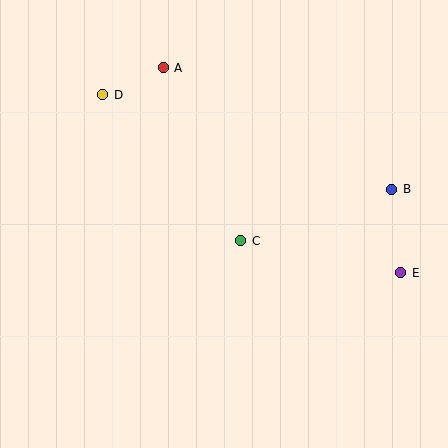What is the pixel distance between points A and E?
The distance between A and E is 314 pixels.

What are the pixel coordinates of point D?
Point D is at (103, 95).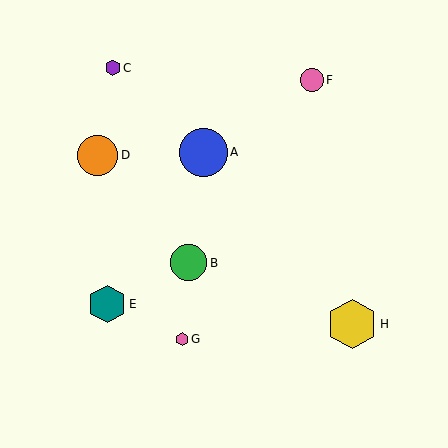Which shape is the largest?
The yellow hexagon (labeled H) is the largest.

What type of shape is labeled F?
Shape F is a pink circle.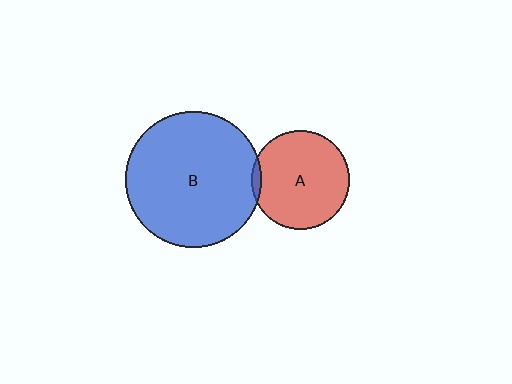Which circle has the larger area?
Circle B (blue).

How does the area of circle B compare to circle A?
Approximately 1.9 times.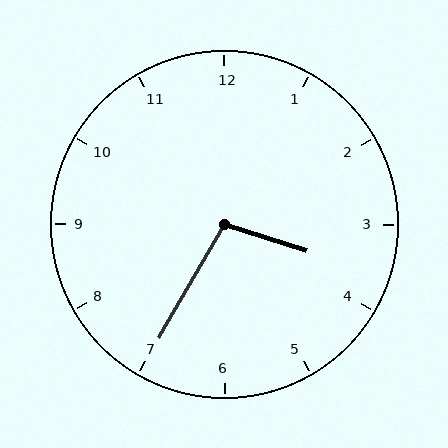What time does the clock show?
3:35.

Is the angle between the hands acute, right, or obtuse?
It is obtuse.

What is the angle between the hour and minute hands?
Approximately 102 degrees.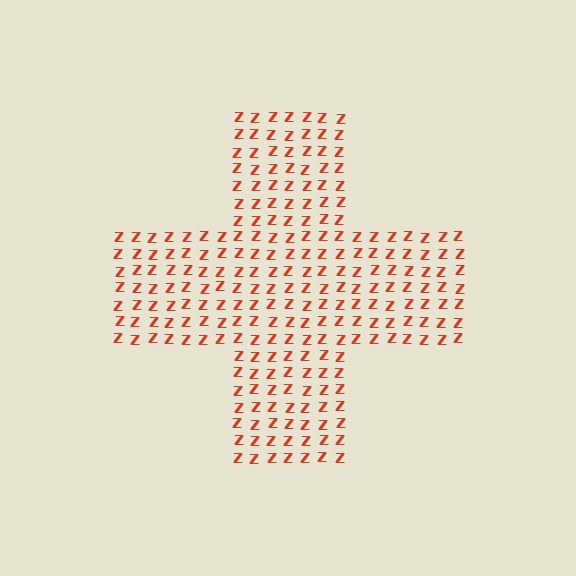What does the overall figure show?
The overall figure shows a cross.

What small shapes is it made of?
It is made of small letter Z's.